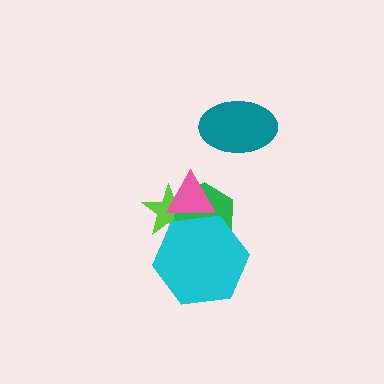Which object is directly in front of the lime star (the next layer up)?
The green hexagon is directly in front of the lime star.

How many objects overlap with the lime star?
3 objects overlap with the lime star.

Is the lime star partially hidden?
Yes, it is partially covered by another shape.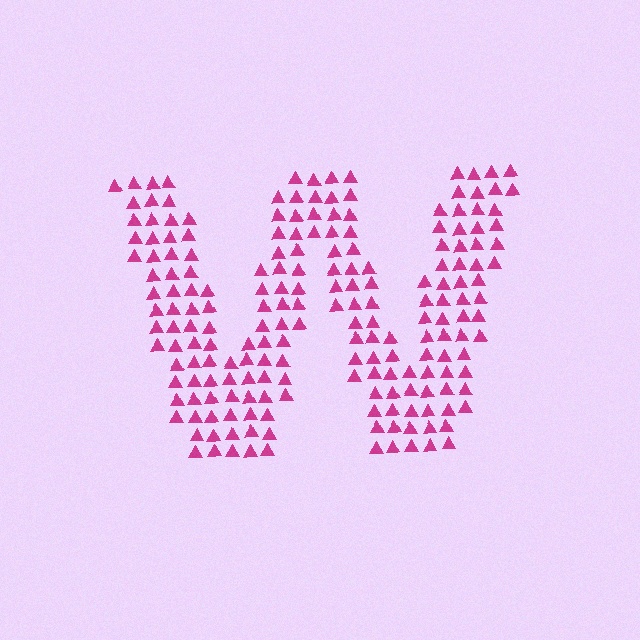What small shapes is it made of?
It is made of small triangles.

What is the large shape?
The large shape is the letter W.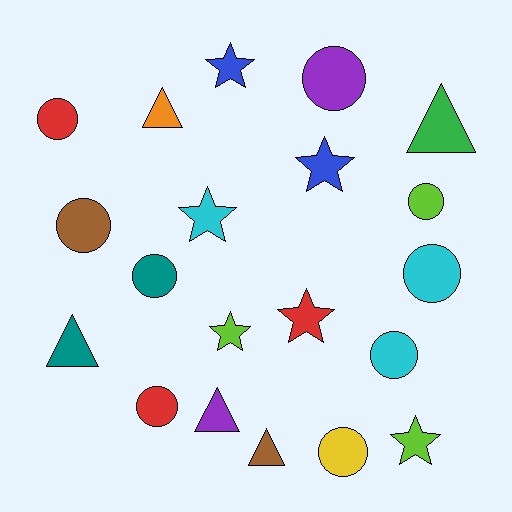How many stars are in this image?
There are 6 stars.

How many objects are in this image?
There are 20 objects.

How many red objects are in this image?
There are 3 red objects.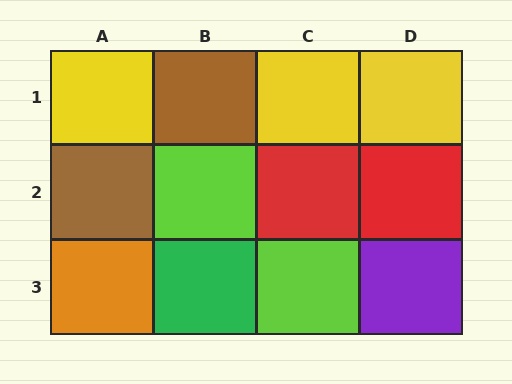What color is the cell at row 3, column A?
Orange.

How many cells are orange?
1 cell is orange.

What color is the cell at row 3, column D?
Purple.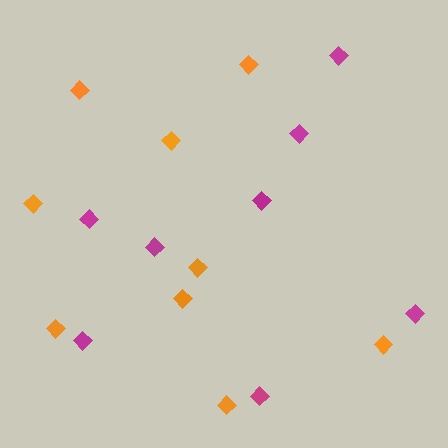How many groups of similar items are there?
There are 2 groups: one group of magenta diamonds (8) and one group of orange diamonds (9).